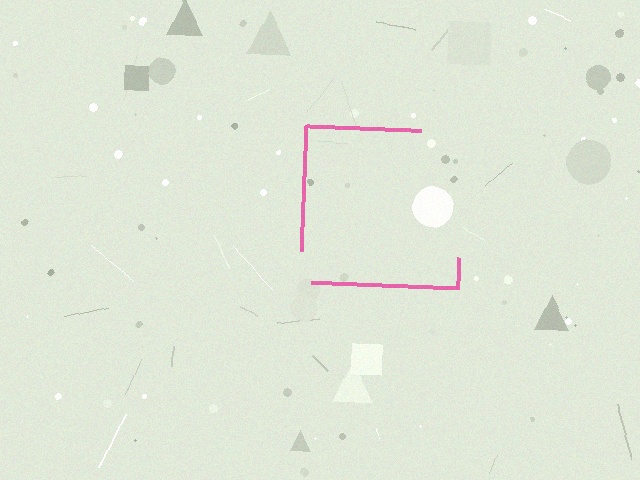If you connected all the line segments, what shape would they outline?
They would outline a square.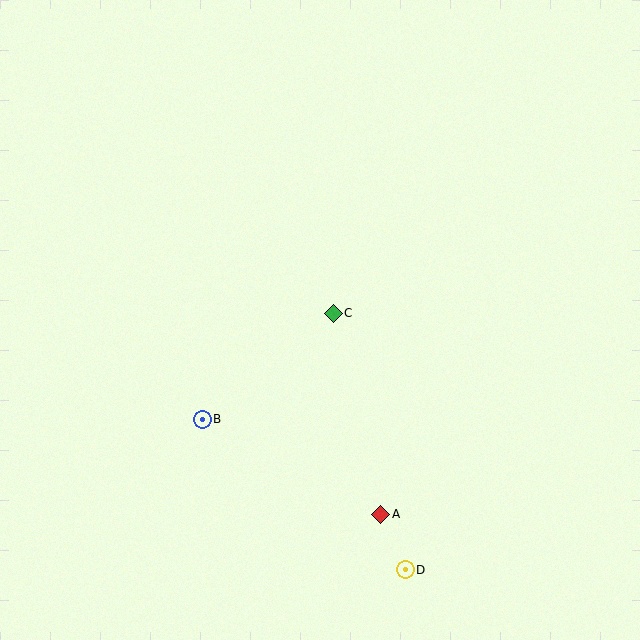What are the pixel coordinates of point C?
Point C is at (333, 313).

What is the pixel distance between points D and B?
The distance between D and B is 253 pixels.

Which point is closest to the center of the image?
Point C at (333, 313) is closest to the center.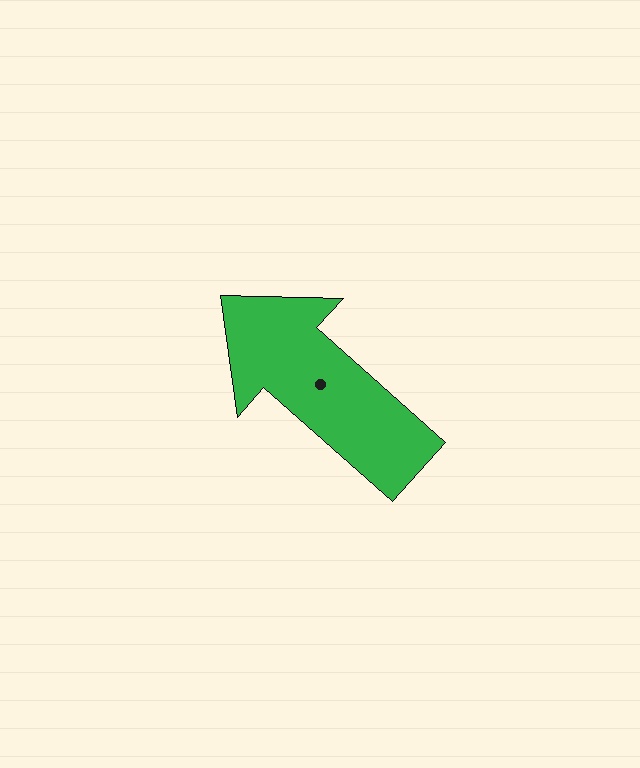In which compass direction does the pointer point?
Northwest.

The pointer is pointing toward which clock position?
Roughly 10 o'clock.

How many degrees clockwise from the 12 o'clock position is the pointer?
Approximately 312 degrees.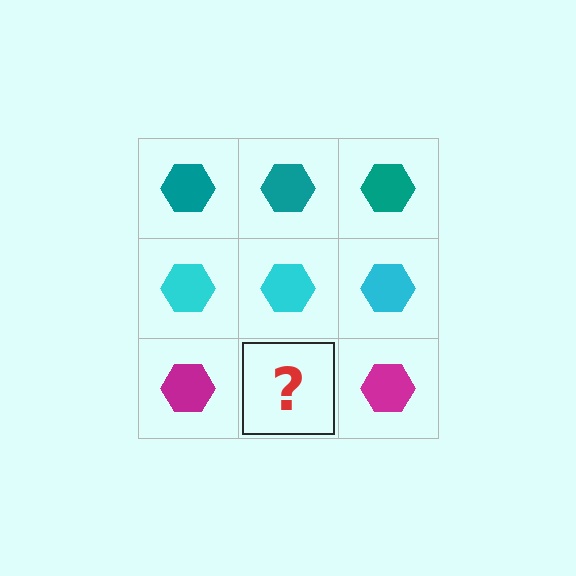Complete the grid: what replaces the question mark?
The question mark should be replaced with a magenta hexagon.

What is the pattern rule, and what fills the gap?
The rule is that each row has a consistent color. The gap should be filled with a magenta hexagon.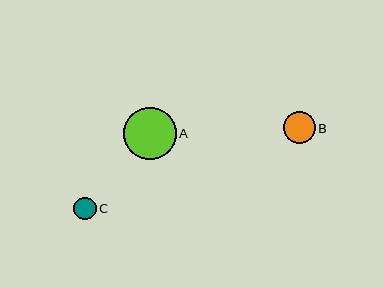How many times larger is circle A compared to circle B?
Circle A is approximately 1.6 times the size of circle B.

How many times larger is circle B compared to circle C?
Circle B is approximately 1.4 times the size of circle C.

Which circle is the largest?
Circle A is the largest with a size of approximately 52 pixels.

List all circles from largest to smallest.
From largest to smallest: A, B, C.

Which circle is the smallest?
Circle C is the smallest with a size of approximately 23 pixels.